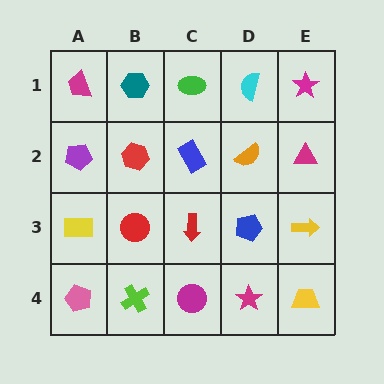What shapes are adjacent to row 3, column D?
An orange semicircle (row 2, column D), a magenta star (row 4, column D), a red arrow (row 3, column C), a yellow arrow (row 3, column E).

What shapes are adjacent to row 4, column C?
A red arrow (row 3, column C), a lime cross (row 4, column B), a magenta star (row 4, column D).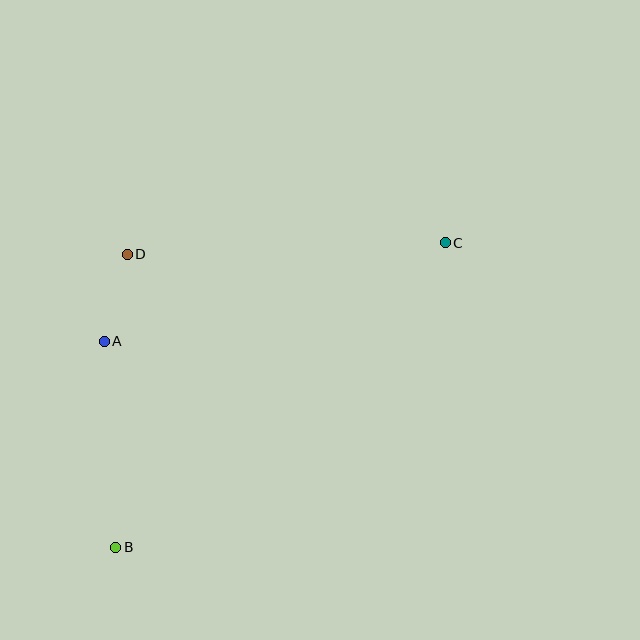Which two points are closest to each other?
Points A and D are closest to each other.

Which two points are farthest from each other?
Points B and C are farthest from each other.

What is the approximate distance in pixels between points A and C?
The distance between A and C is approximately 355 pixels.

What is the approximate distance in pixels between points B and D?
The distance between B and D is approximately 294 pixels.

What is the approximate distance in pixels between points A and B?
The distance between A and B is approximately 207 pixels.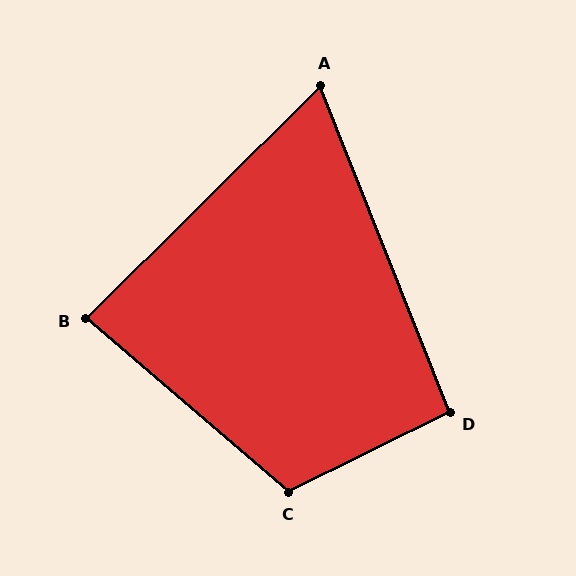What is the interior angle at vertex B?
Approximately 85 degrees (approximately right).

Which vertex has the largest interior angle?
C, at approximately 113 degrees.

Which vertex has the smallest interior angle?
A, at approximately 67 degrees.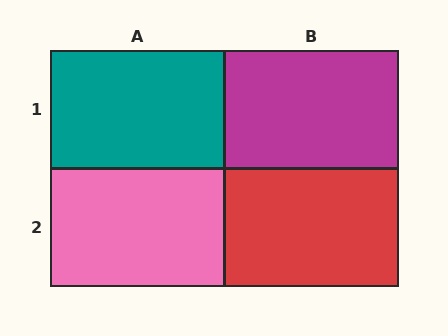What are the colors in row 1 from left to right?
Teal, magenta.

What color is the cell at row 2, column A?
Pink.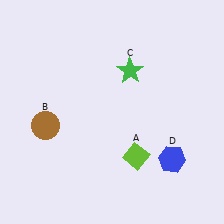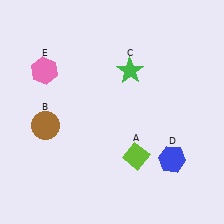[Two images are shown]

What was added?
A pink hexagon (E) was added in Image 2.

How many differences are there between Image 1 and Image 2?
There is 1 difference between the two images.